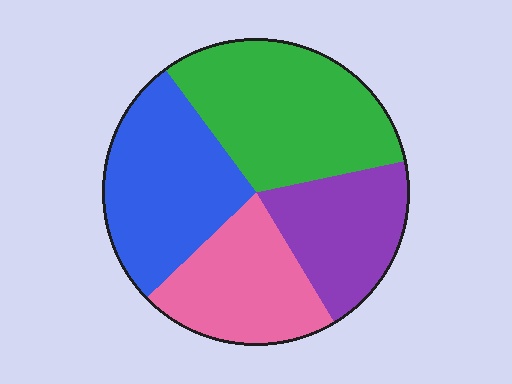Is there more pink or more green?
Green.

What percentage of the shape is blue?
Blue takes up about one quarter (1/4) of the shape.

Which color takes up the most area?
Green, at roughly 30%.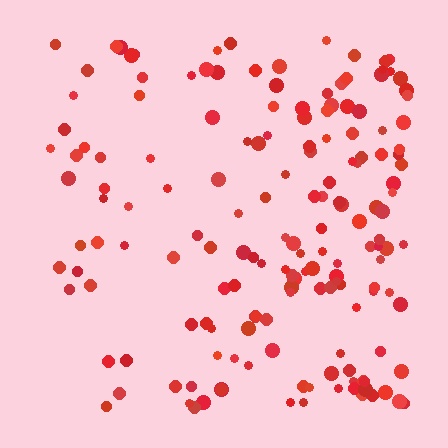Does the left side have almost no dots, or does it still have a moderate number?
Still a moderate number, just noticeably fewer than the right.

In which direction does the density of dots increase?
From left to right, with the right side densest.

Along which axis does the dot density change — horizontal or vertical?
Horizontal.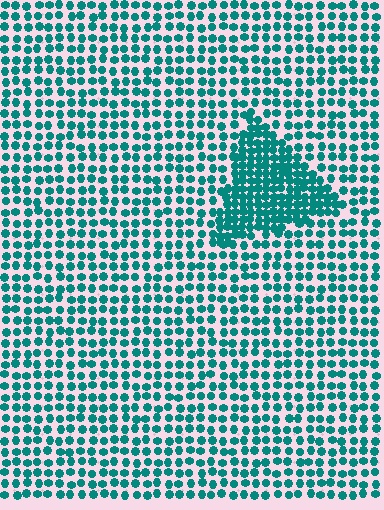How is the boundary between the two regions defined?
The boundary is defined by a change in element density (approximately 2.0x ratio). All elements are the same color, size, and shape.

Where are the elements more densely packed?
The elements are more densely packed inside the triangle boundary.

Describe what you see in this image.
The image contains small teal elements arranged at two different densities. A triangle-shaped region is visible where the elements are more densely packed than the surrounding area.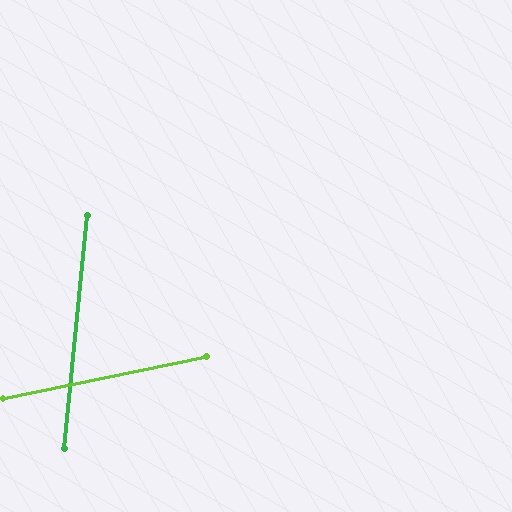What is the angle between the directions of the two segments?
Approximately 73 degrees.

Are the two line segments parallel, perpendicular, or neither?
Neither parallel nor perpendicular — they differ by about 73°.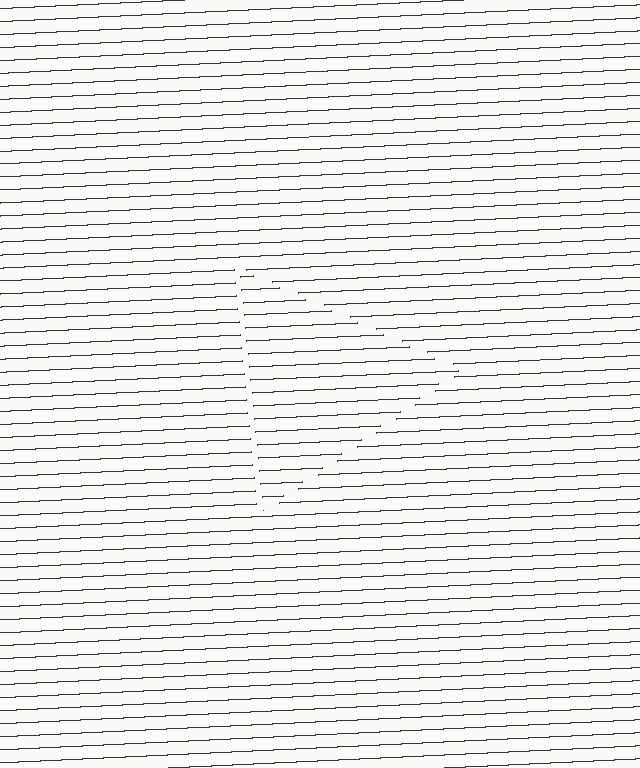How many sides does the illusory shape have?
3 sides — the line-ends trace a triangle.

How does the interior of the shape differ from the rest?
The interior of the shape contains the same grating, shifted by half a period — the contour is defined by the phase discontinuity where line-ends from the inner and outer gratings abut.